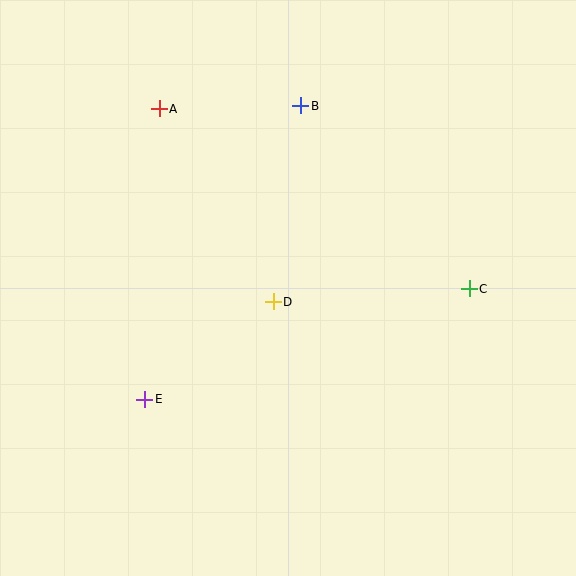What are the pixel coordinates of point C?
Point C is at (469, 289).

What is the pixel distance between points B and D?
The distance between B and D is 198 pixels.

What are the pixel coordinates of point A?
Point A is at (159, 109).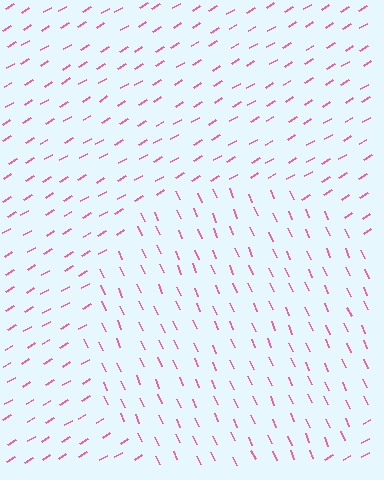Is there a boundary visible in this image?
Yes, there is a texture boundary formed by a change in line orientation.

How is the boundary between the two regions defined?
The boundary is defined purely by a change in line orientation (approximately 83 degrees difference). All lines are the same color and thickness.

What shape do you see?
I see a circle.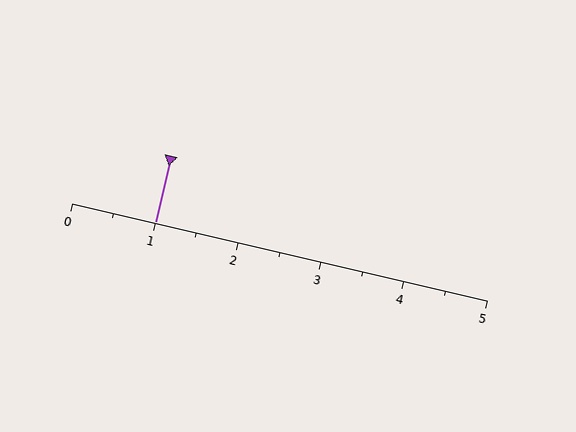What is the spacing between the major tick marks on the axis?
The major ticks are spaced 1 apart.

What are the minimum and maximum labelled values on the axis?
The axis runs from 0 to 5.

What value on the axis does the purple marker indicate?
The marker indicates approximately 1.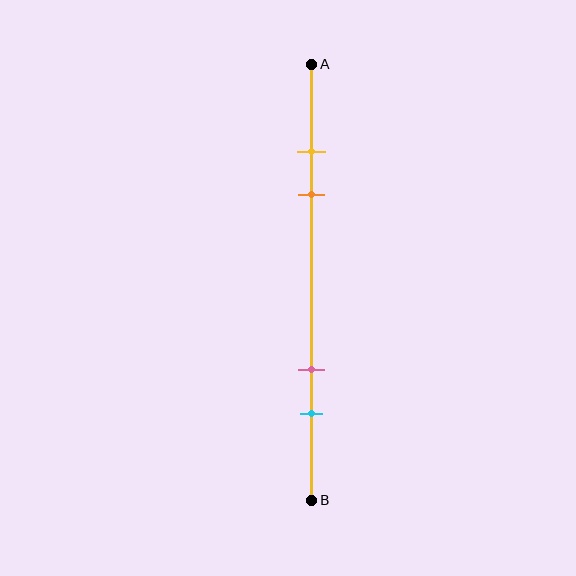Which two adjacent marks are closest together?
The yellow and orange marks are the closest adjacent pair.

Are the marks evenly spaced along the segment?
No, the marks are not evenly spaced.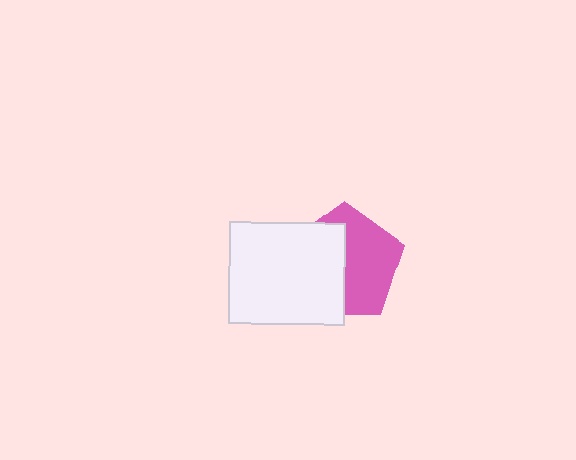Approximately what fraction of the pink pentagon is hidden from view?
Roughly 47% of the pink pentagon is hidden behind the white rectangle.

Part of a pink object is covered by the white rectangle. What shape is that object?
It is a pentagon.